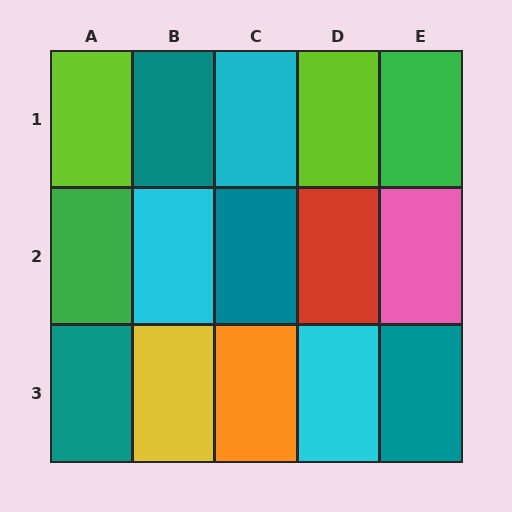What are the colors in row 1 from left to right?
Lime, teal, cyan, lime, green.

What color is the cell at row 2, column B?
Cyan.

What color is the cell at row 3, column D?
Cyan.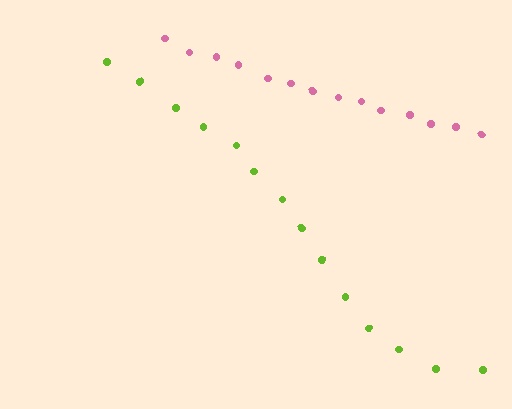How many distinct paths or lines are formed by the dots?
There are 2 distinct paths.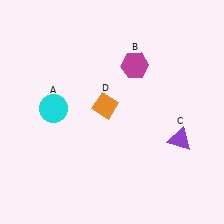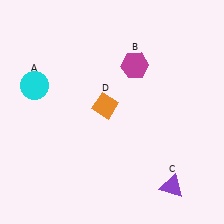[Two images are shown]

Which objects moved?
The objects that moved are: the cyan circle (A), the purple triangle (C).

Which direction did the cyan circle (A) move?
The cyan circle (A) moved up.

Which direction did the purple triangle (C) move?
The purple triangle (C) moved down.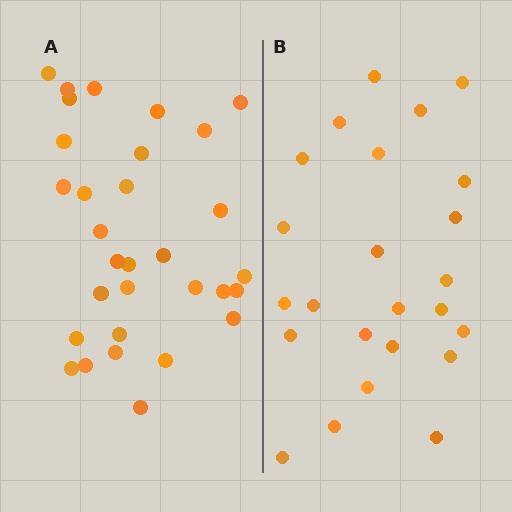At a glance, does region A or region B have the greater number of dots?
Region A (the left region) has more dots.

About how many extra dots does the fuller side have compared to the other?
Region A has roughly 8 or so more dots than region B.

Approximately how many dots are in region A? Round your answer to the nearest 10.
About 30 dots. (The exact count is 31, which rounds to 30.)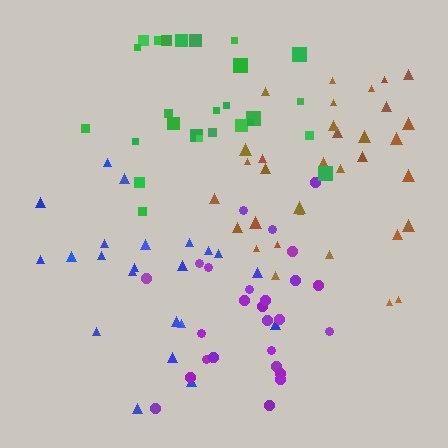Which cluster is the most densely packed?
Brown.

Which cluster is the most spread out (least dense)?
Blue.